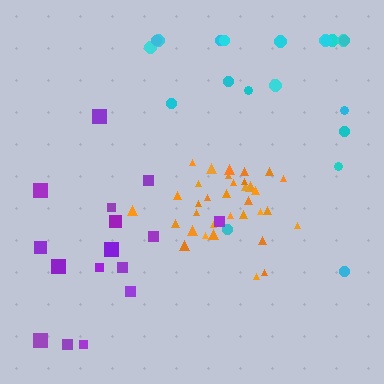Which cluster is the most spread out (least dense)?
Purple.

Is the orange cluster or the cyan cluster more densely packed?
Orange.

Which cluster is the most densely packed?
Orange.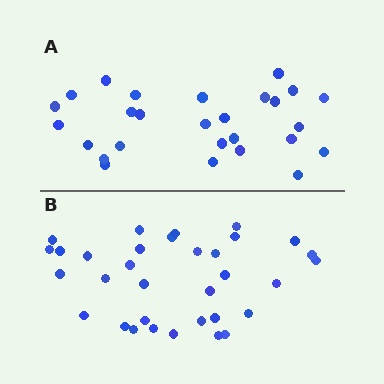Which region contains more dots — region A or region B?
Region B (the bottom region) has more dots.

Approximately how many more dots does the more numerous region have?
Region B has about 6 more dots than region A.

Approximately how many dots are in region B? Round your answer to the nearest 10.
About 30 dots. (The exact count is 33, which rounds to 30.)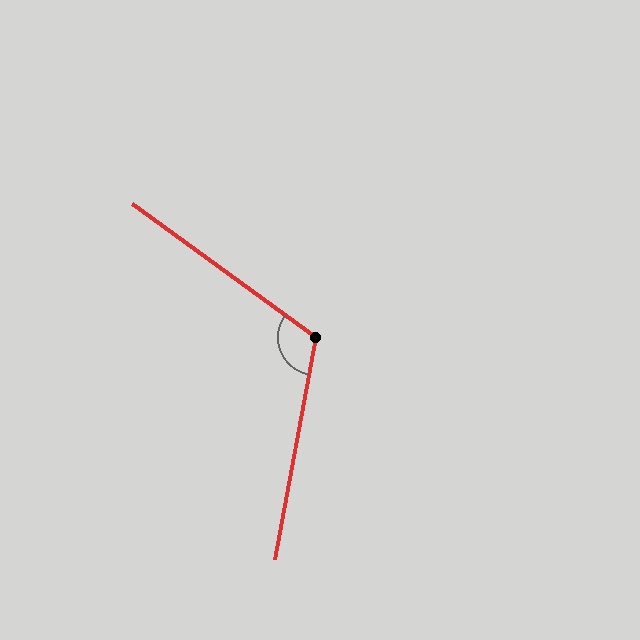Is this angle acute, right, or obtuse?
It is obtuse.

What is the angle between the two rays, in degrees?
Approximately 115 degrees.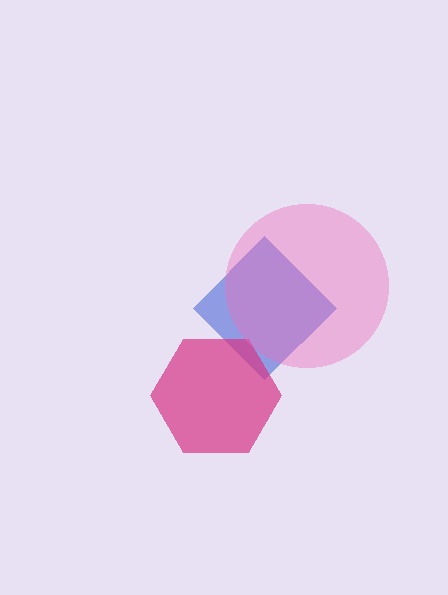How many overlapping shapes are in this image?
There are 3 overlapping shapes in the image.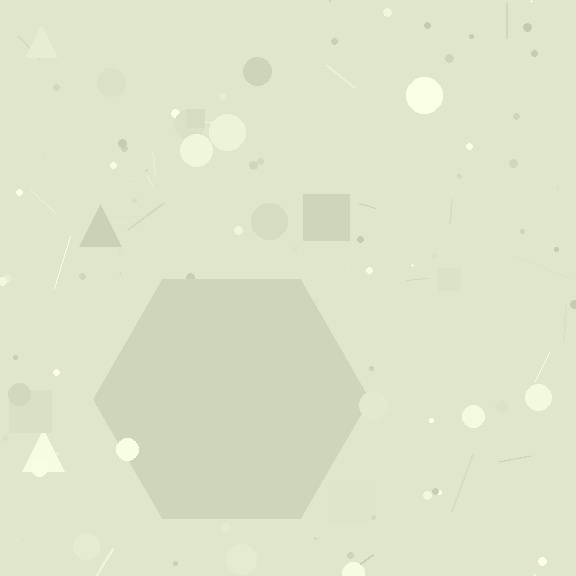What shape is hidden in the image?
A hexagon is hidden in the image.